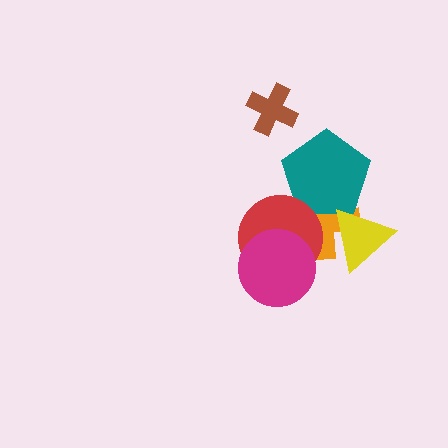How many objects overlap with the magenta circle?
2 objects overlap with the magenta circle.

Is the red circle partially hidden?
Yes, it is partially covered by another shape.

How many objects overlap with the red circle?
3 objects overlap with the red circle.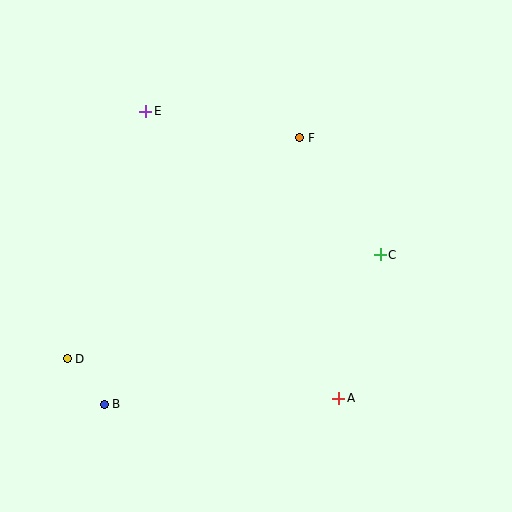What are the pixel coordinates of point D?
Point D is at (67, 359).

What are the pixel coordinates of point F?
Point F is at (300, 138).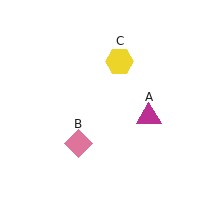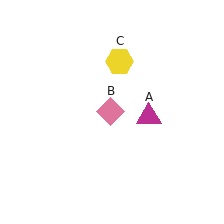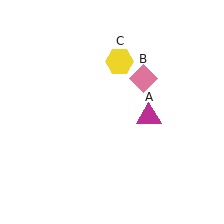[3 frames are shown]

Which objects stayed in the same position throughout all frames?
Magenta triangle (object A) and yellow hexagon (object C) remained stationary.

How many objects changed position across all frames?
1 object changed position: pink diamond (object B).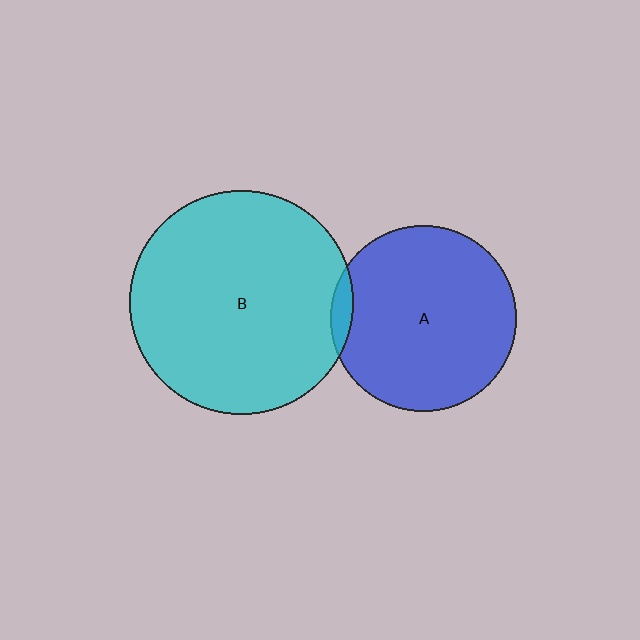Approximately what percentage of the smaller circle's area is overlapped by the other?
Approximately 5%.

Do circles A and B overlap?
Yes.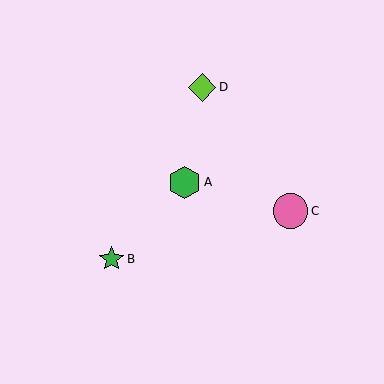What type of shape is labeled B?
Shape B is a green star.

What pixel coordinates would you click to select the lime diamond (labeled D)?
Click at (202, 87) to select the lime diamond D.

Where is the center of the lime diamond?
The center of the lime diamond is at (202, 87).